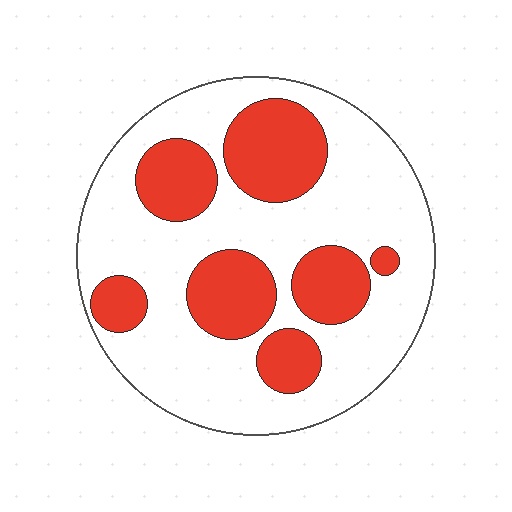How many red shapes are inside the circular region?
7.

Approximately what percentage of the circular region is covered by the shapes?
Approximately 30%.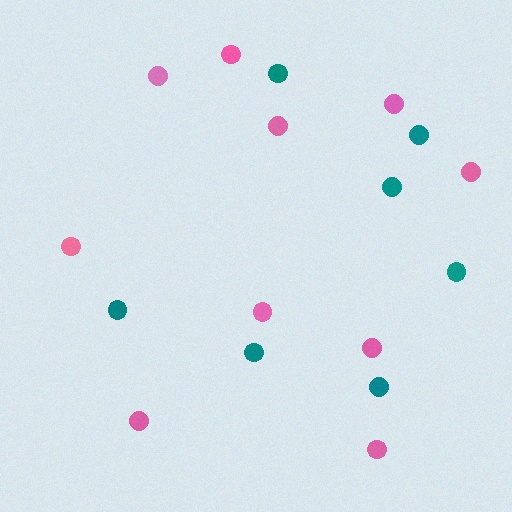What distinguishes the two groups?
There are 2 groups: one group of pink circles (10) and one group of teal circles (7).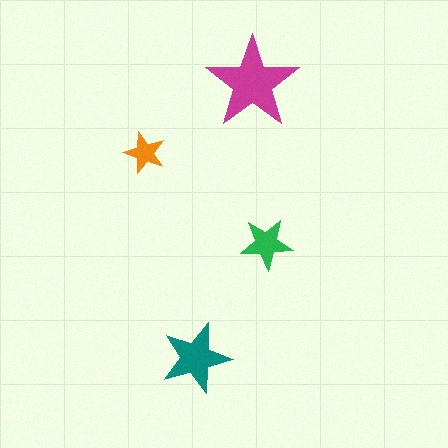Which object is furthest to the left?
The orange star is leftmost.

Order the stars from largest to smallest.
the magenta one, the teal one, the green one, the orange one.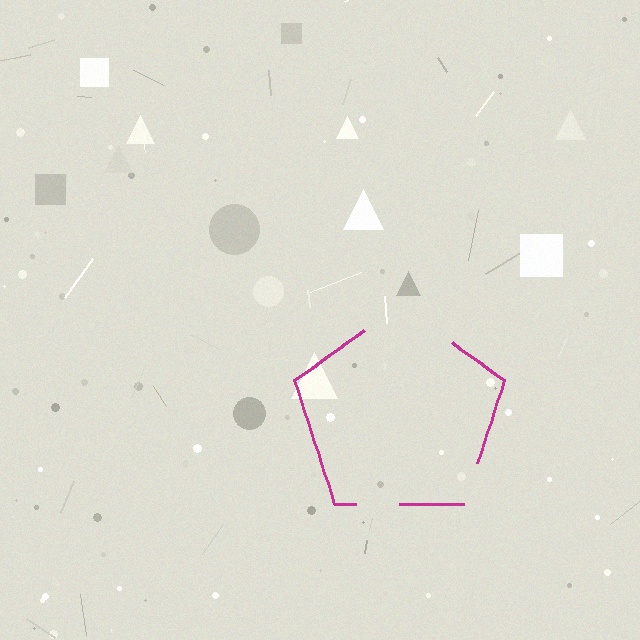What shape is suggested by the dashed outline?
The dashed outline suggests a pentagon.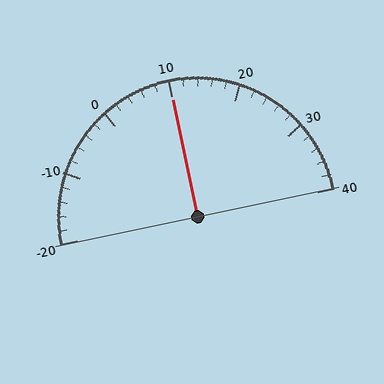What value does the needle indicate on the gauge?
The needle indicates approximately 10.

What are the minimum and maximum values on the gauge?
The gauge ranges from -20 to 40.